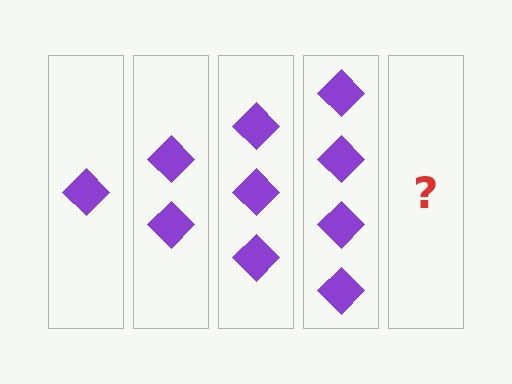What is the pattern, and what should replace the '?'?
The pattern is that each step adds one more diamond. The '?' should be 5 diamonds.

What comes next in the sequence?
The next element should be 5 diamonds.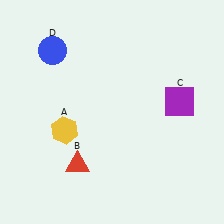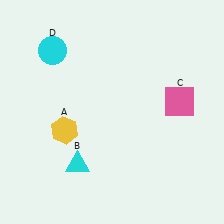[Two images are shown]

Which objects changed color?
B changed from red to cyan. C changed from purple to pink. D changed from blue to cyan.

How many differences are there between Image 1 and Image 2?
There are 3 differences between the two images.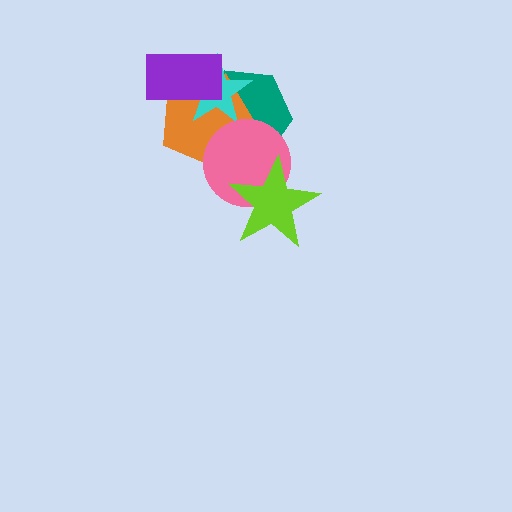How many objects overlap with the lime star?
1 object overlaps with the lime star.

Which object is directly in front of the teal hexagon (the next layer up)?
The orange pentagon is directly in front of the teal hexagon.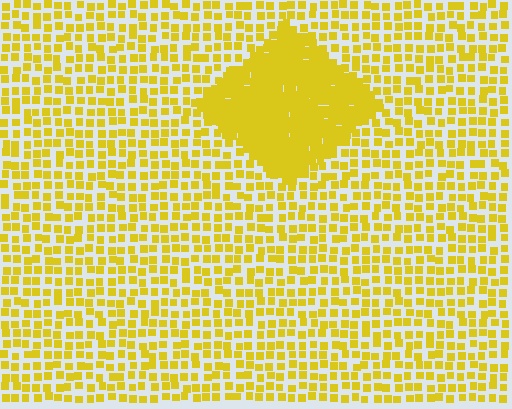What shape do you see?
I see a diamond.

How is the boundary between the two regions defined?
The boundary is defined by a change in element density (approximately 2.6x ratio). All elements are the same color, size, and shape.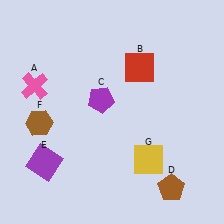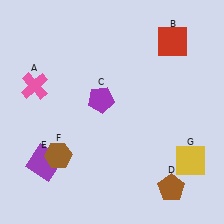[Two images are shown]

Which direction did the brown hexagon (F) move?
The brown hexagon (F) moved down.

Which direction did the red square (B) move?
The red square (B) moved right.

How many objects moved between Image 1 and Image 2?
3 objects moved between the two images.